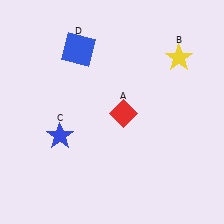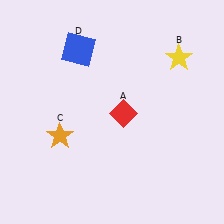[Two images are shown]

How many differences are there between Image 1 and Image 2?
There is 1 difference between the two images.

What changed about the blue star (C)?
In Image 1, C is blue. In Image 2, it changed to orange.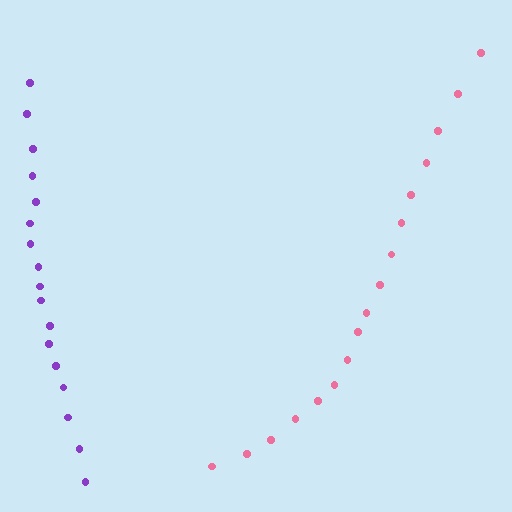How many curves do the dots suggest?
There are 2 distinct paths.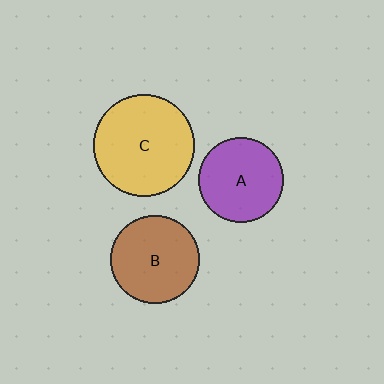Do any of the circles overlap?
No, none of the circles overlap.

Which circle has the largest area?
Circle C (yellow).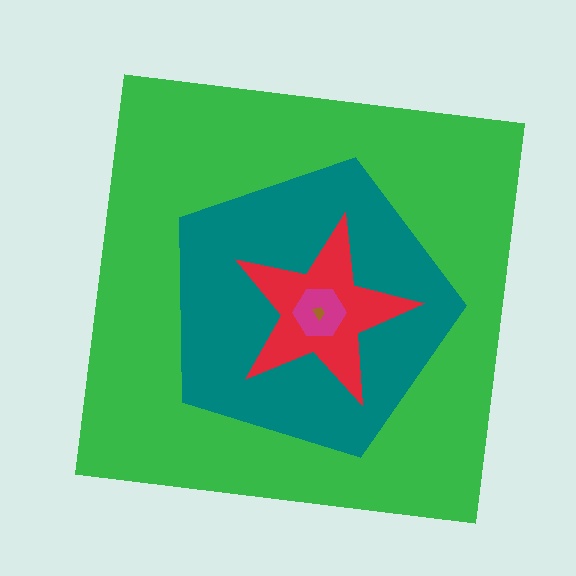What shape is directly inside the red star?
The magenta hexagon.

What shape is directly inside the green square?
The teal pentagon.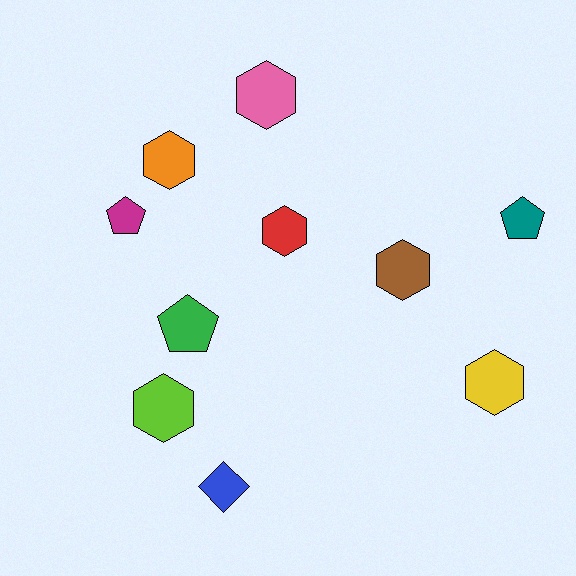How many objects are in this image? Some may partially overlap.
There are 10 objects.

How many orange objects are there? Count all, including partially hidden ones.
There is 1 orange object.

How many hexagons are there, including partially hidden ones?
There are 6 hexagons.